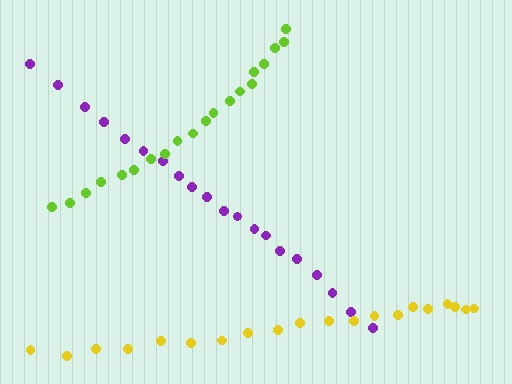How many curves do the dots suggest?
There are 3 distinct paths.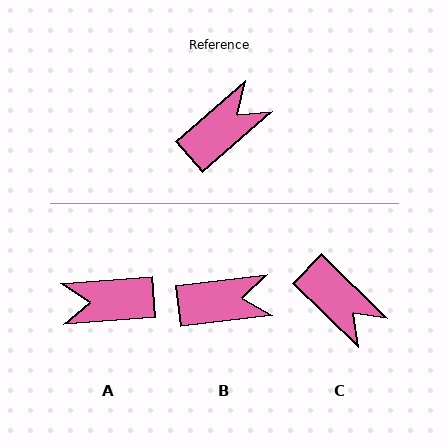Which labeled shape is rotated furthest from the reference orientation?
A, about 143 degrees away.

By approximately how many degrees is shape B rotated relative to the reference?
Approximately 34 degrees clockwise.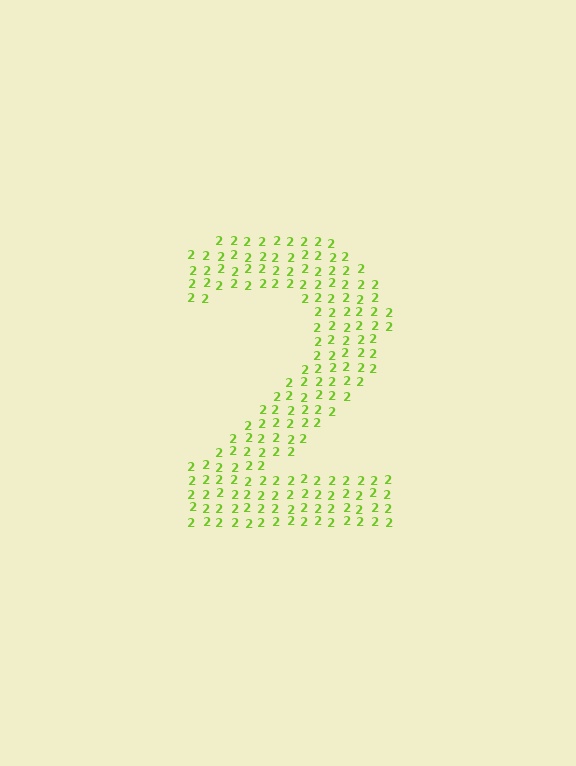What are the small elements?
The small elements are digit 2's.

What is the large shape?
The large shape is the digit 2.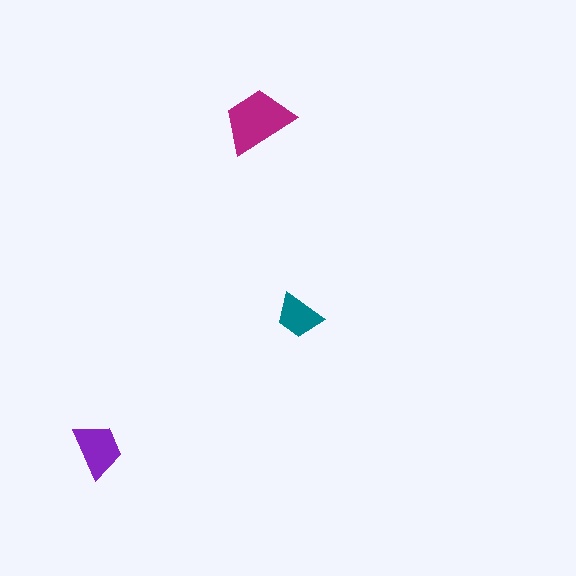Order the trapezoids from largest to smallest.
the magenta one, the purple one, the teal one.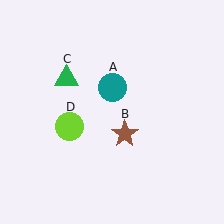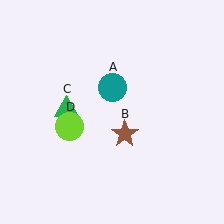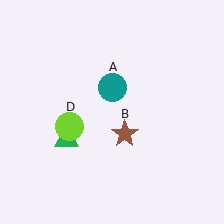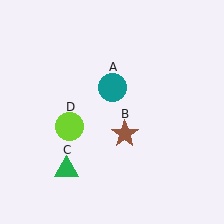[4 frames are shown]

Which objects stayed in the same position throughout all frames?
Teal circle (object A) and brown star (object B) and lime circle (object D) remained stationary.